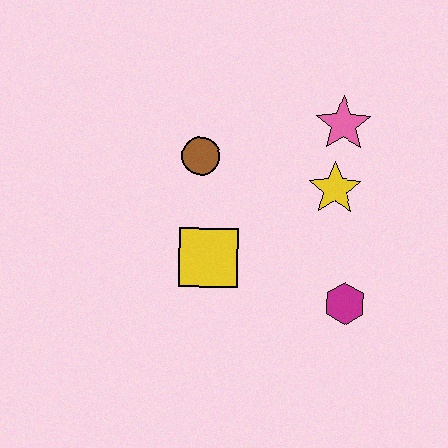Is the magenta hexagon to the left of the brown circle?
No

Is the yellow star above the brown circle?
No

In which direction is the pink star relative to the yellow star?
The pink star is above the yellow star.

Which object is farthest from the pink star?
The yellow square is farthest from the pink star.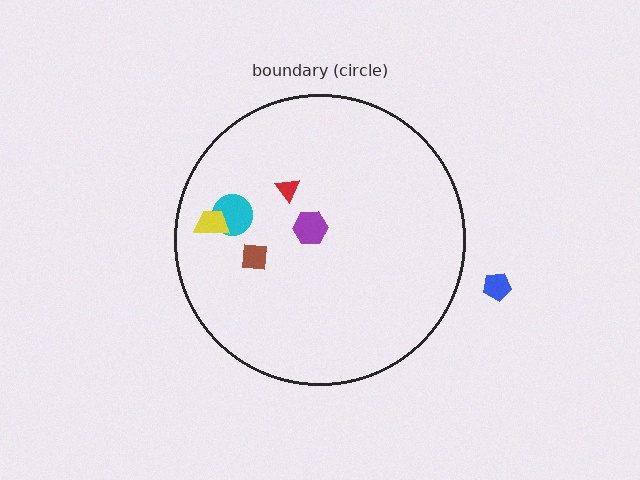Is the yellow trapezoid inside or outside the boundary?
Inside.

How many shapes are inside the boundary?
5 inside, 1 outside.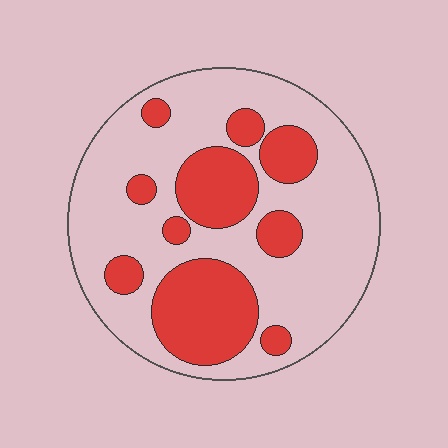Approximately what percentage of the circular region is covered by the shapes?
Approximately 30%.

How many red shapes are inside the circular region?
10.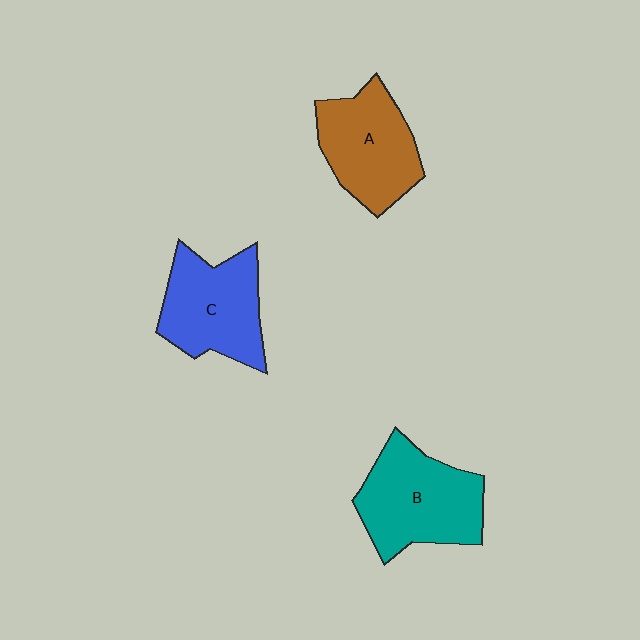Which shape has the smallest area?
Shape A (brown).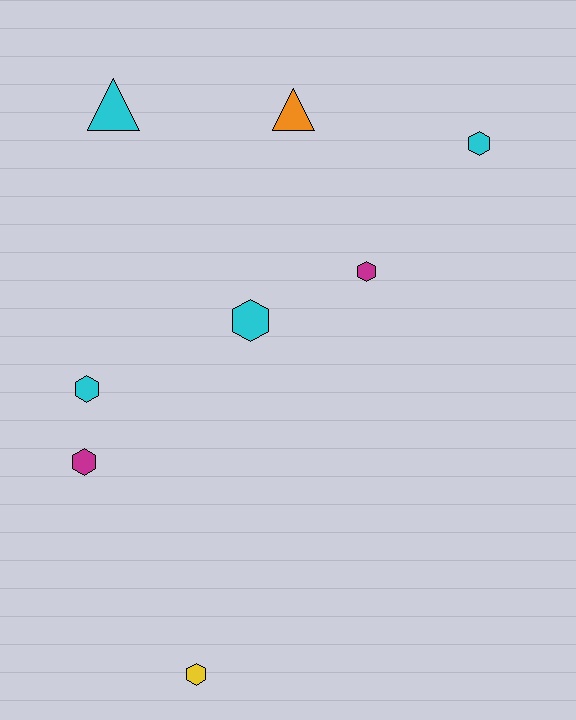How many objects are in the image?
There are 8 objects.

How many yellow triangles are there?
There are no yellow triangles.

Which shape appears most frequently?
Hexagon, with 6 objects.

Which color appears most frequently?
Cyan, with 4 objects.